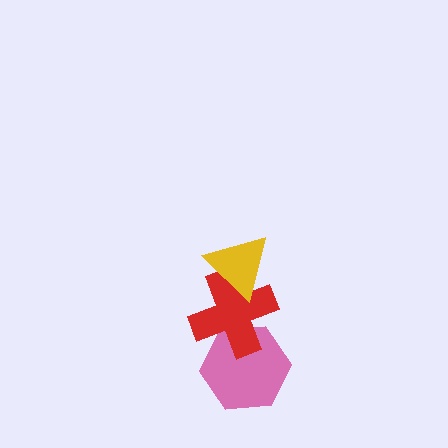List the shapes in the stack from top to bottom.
From top to bottom: the yellow triangle, the red cross, the pink hexagon.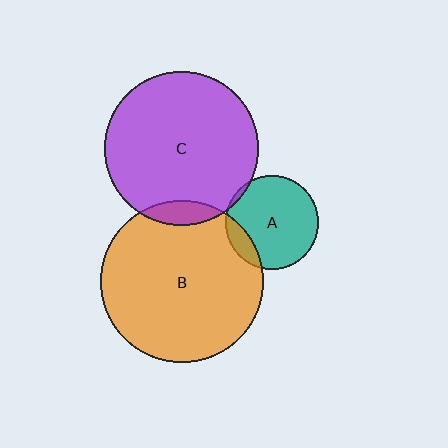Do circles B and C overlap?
Yes.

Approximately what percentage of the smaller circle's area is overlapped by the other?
Approximately 10%.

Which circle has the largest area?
Circle B (orange).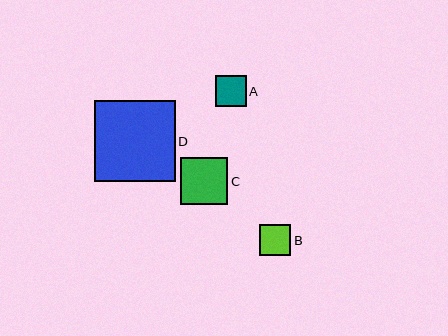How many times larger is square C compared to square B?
Square C is approximately 1.5 times the size of square B.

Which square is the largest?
Square D is the largest with a size of approximately 81 pixels.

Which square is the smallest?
Square A is the smallest with a size of approximately 31 pixels.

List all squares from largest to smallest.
From largest to smallest: D, C, B, A.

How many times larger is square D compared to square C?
Square D is approximately 1.7 times the size of square C.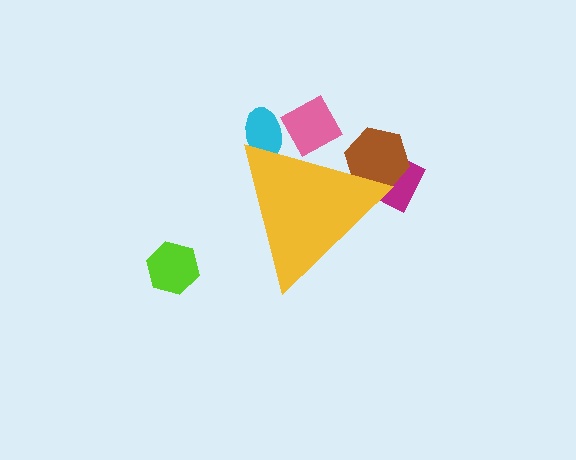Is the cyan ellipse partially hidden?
Yes, the cyan ellipse is partially hidden behind the yellow triangle.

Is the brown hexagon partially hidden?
Yes, the brown hexagon is partially hidden behind the yellow triangle.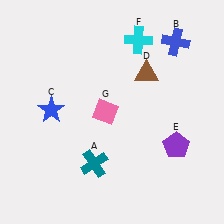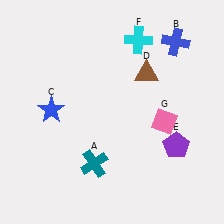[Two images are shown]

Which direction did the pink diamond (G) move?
The pink diamond (G) moved right.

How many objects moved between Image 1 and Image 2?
1 object moved between the two images.